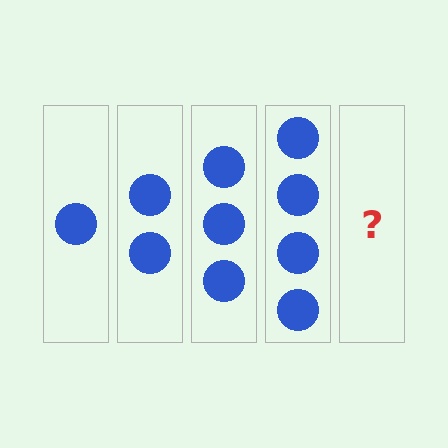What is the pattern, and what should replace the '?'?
The pattern is that each step adds one more circle. The '?' should be 5 circles.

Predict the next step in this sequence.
The next step is 5 circles.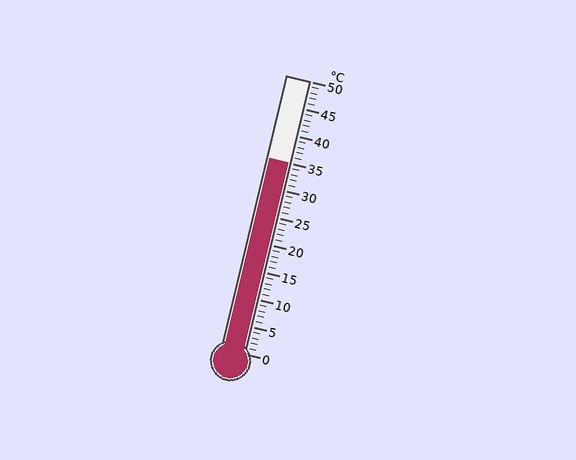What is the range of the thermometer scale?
The thermometer scale ranges from 0°C to 50°C.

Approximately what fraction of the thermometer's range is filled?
The thermometer is filled to approximately 70% of its range.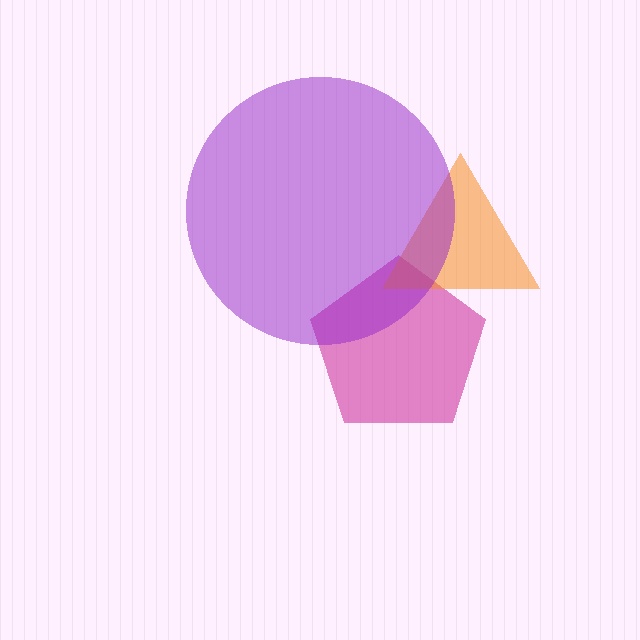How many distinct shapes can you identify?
There are 3 distinct shapes: a magenta pentagon, an orange triangle, a purple circle.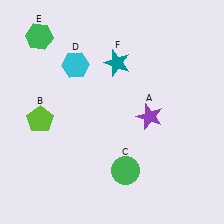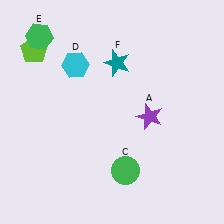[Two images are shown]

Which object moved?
The lime pentagon (B) moved up.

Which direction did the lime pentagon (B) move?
The lime pentagon (B) moved up.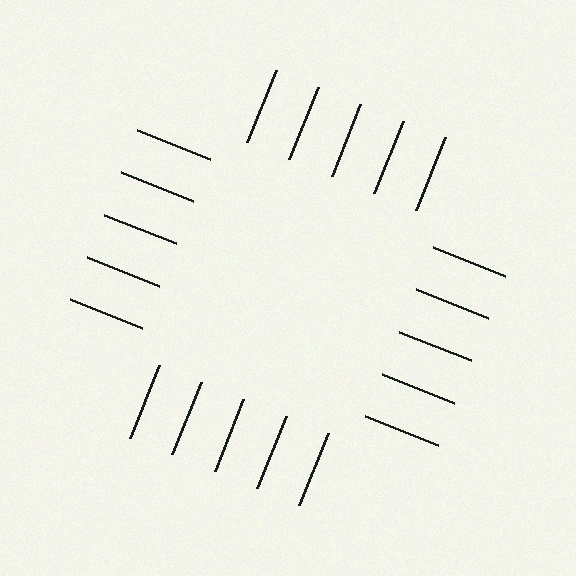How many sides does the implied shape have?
4 sides — the line-ends trace a square.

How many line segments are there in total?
20 — 5 along each of the 4 edges.